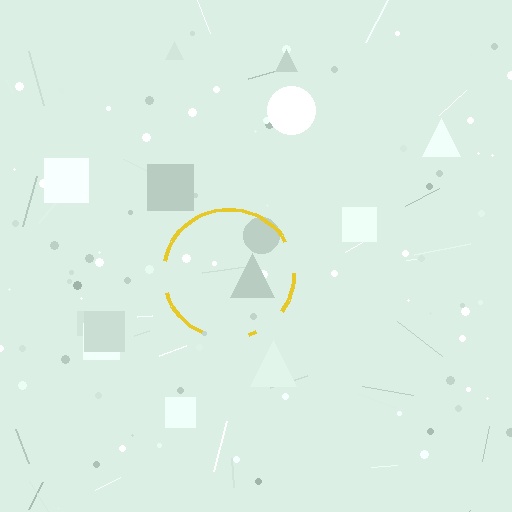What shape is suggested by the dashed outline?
The dashed outline suggests a circle.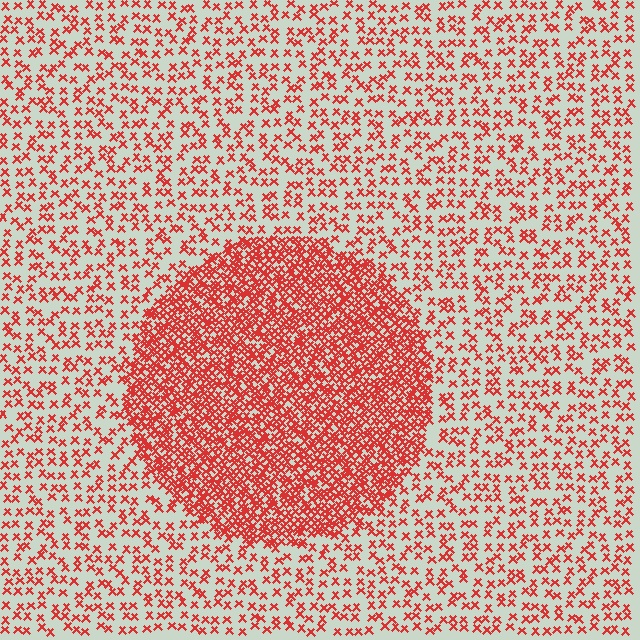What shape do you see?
I see a circle.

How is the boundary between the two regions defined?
The boundary is defined by a change in element density (approximately 2.8x ratio). All elements are the same color, size, and shape.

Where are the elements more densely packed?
The elements are more densely packed inside the circle boundary.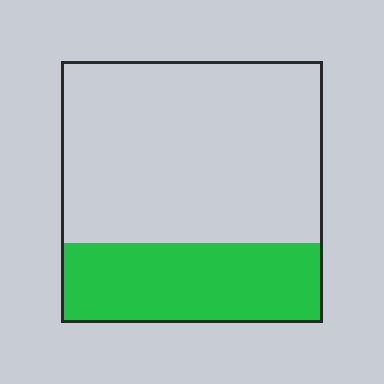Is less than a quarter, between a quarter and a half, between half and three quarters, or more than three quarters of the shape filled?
Between a quarter and a half.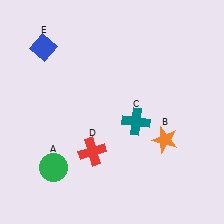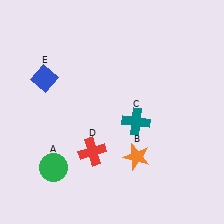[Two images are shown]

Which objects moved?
The objects that moved are: the orange star (B), the blue diamond (E).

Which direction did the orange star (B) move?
The orange star (B) moved left.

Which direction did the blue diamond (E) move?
The blue diamond (E) moved down.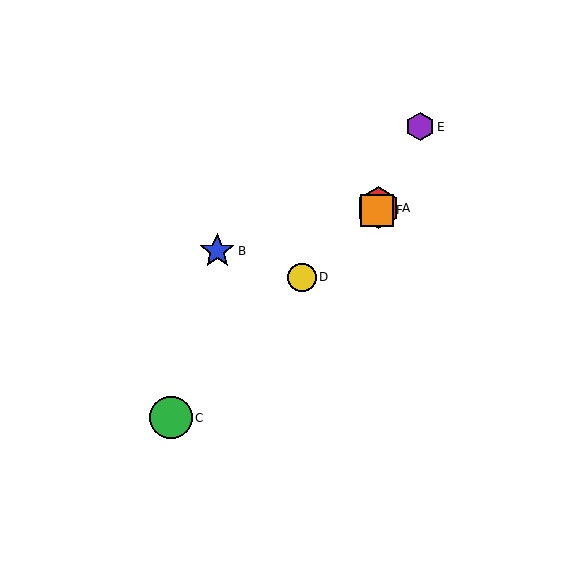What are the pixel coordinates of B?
Object B is at (217, 251).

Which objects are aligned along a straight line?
Objects A, E, F are aligned along a straight line.